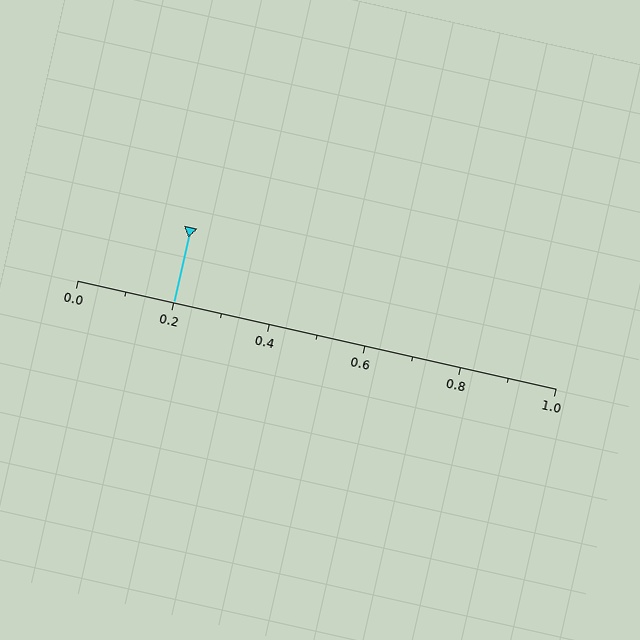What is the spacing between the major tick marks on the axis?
The major ticks are spaced 0.2 apart.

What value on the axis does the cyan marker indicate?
The marker indicates approximately 0.2.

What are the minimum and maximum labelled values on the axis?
The axis runs from 0.0 to 1.0.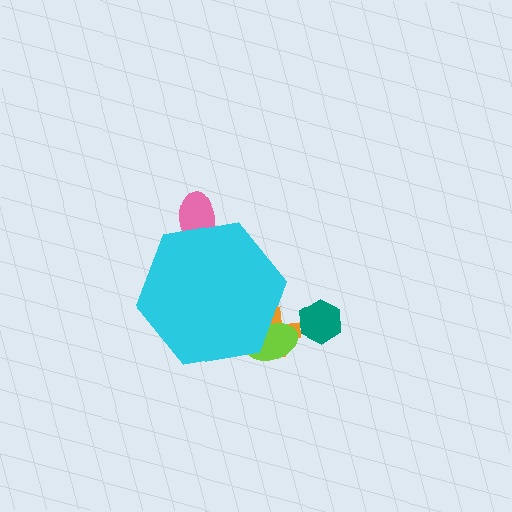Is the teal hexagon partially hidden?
No, the teal hexagon is fully visible.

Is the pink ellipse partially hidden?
Yes, the pink ellipse is partially hidden behind the cyan hexagon.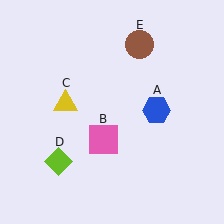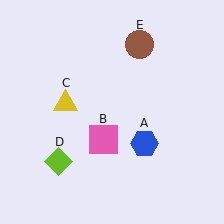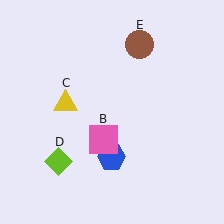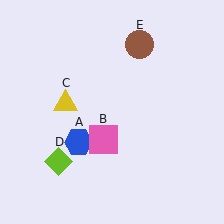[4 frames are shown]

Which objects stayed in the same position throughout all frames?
Pink square (object B) and yellow triangle (object C) and lime diamond (object D) and brown circle (object E) remained stationary.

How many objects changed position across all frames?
1 object changed position: blue hexagon (object A).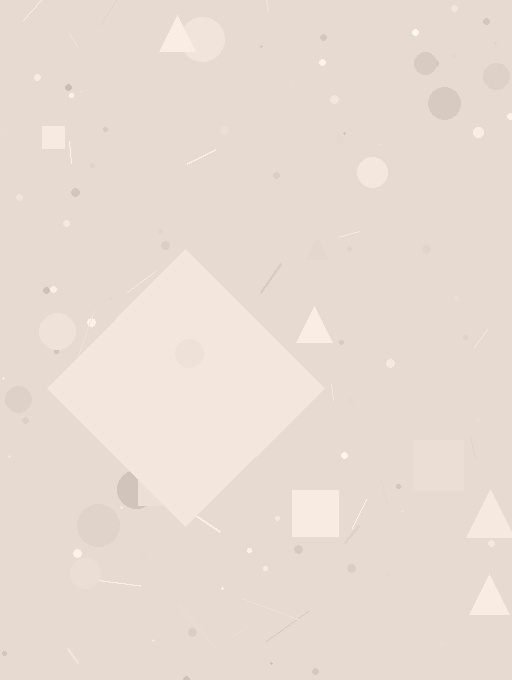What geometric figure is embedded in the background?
A diamond is embedded in the background.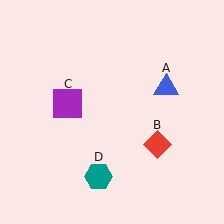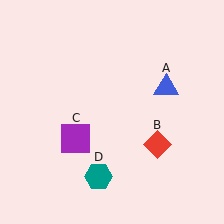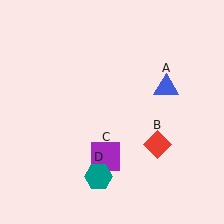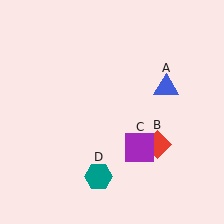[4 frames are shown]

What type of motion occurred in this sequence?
The purple square (object C) rotated counterclockwise around the center of the scene.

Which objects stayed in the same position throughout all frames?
Blue triangle (object A) and red diamond (object B) and teal hexagon (object D) remained stationary.